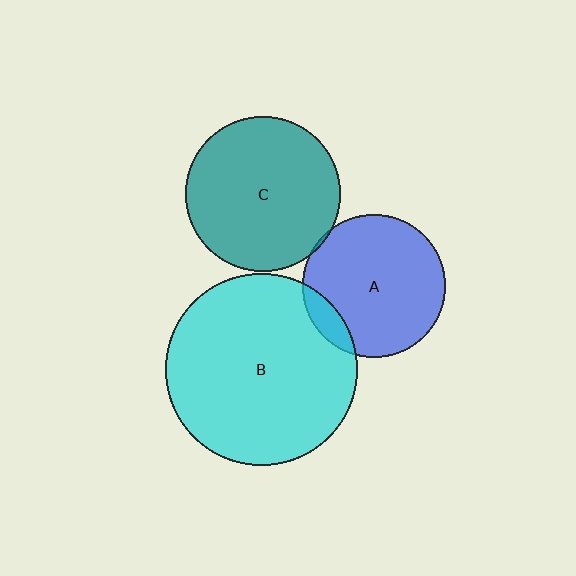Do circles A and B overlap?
Yes.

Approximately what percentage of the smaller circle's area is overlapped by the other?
Approximately 10%.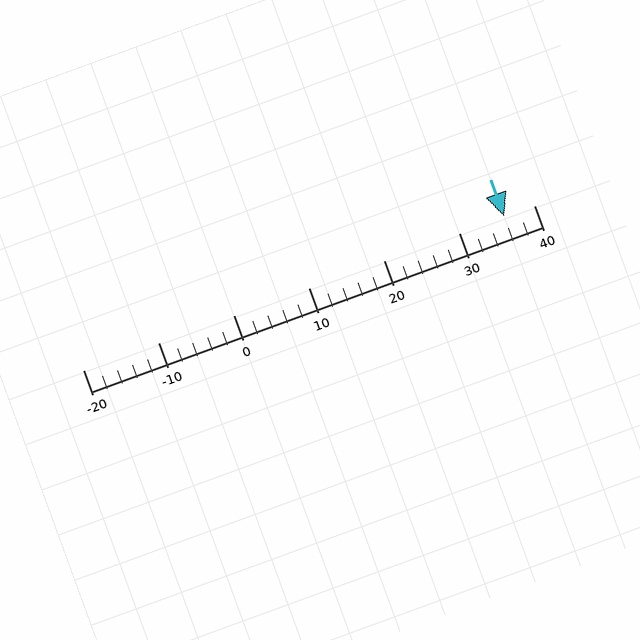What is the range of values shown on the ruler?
The ruler shows values from -20 to 40.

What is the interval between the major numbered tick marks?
The major tick marks are spaced 10 units apart.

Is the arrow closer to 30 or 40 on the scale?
The arrow is closer to 40.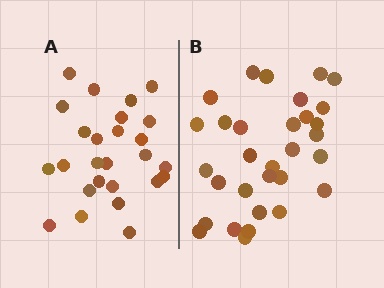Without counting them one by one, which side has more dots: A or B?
Region B (the right region) has more dots.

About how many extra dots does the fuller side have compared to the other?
Region B has about 5 more dots than region A.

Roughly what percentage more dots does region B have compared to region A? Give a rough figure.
About 20% more.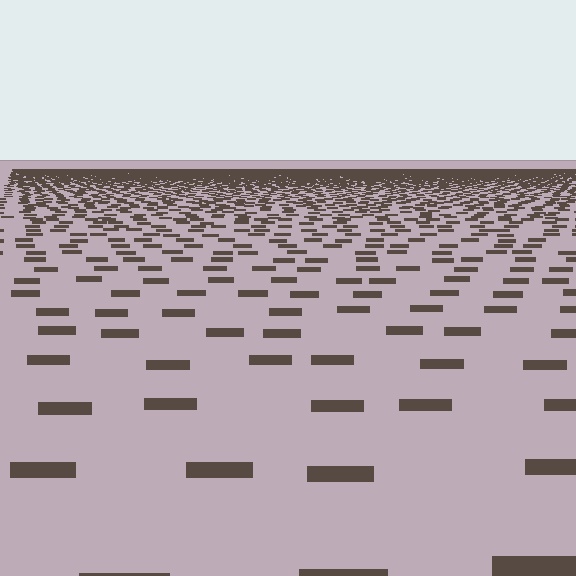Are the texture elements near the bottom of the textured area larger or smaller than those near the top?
Larger. Near the bottom, elements are closer to the viewer and appear at a bigger on-screen size.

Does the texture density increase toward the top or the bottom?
Density increases toward the top.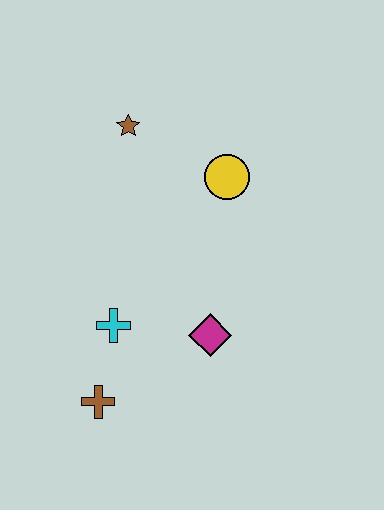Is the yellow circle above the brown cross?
Yes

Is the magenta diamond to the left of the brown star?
No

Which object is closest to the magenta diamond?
The cyan cross is closest to the magenta diamond.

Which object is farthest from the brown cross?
The brown star is farthest from the brown cross.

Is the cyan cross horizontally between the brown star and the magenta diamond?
No